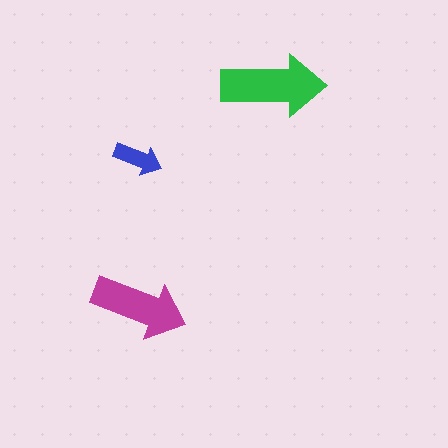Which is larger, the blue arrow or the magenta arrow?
The magenta one.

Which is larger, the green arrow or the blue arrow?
The green one.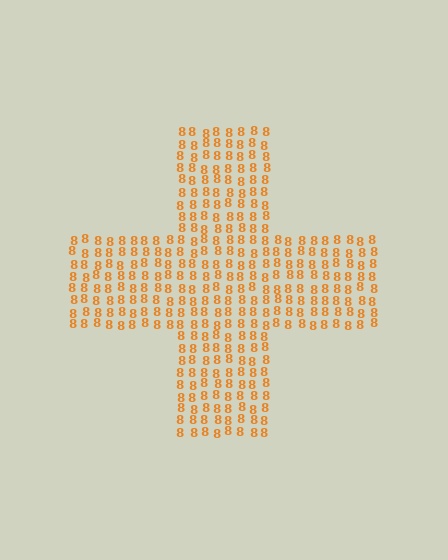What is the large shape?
The large shape is a cross.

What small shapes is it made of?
It is made of small digit 8's.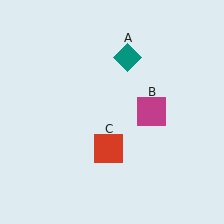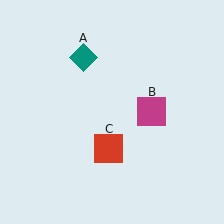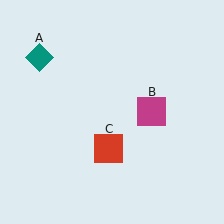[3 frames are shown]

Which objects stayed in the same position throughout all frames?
Magenta square (object B) and red square (object C) remained stationary.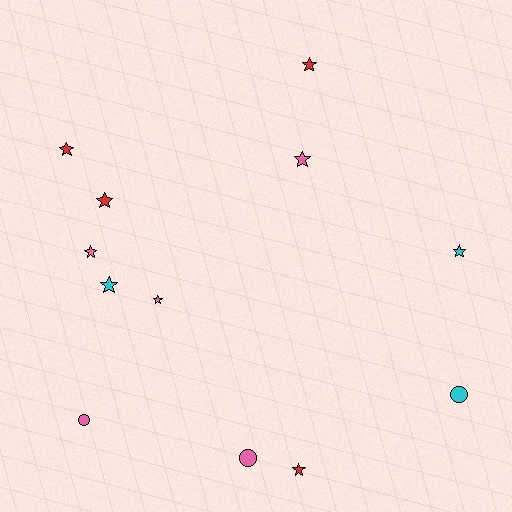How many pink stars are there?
There are 3 pink stars.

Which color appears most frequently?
Pink, with 5 objects.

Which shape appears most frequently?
Star, with 9 objects.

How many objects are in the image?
There are 12 objects.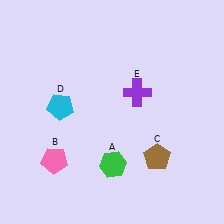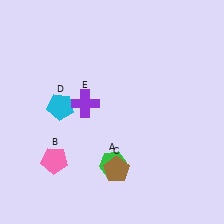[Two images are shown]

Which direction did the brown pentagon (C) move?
The brown pentagon (C) moved left.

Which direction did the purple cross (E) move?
The purple cross (E) moved left.